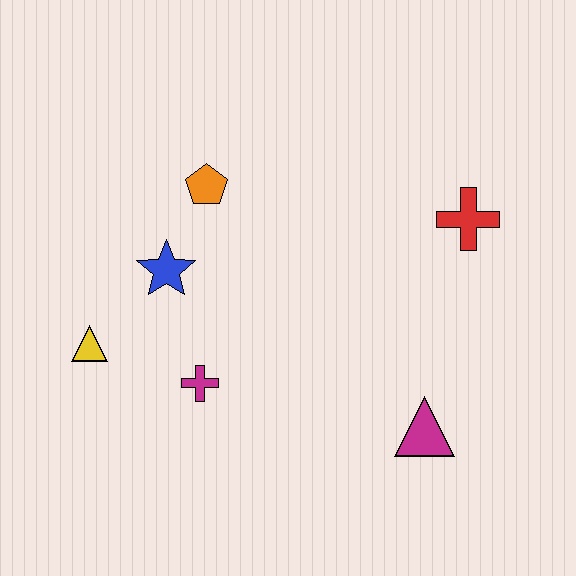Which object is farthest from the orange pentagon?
The magenta triangle is farthest from the orange pentagon.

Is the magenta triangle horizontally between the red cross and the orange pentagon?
Yes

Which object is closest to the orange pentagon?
The blue star is closest to the orange pentagon.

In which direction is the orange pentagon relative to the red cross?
The orange pentagon is to the left of the red cross.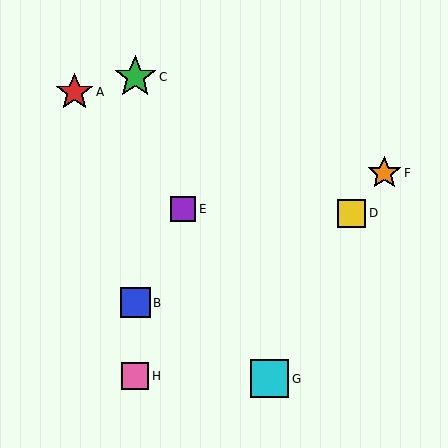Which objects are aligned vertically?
Objects B, C, H are aligned vertically.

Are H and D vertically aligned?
No, H is at x≈135 and D is at x≈352.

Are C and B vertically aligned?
Yes, both are at x≈135.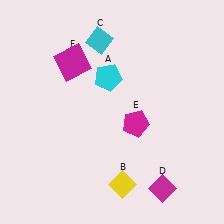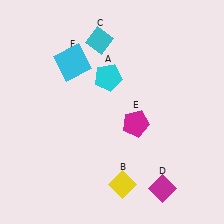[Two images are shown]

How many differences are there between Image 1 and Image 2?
There is 1 difference between the two images.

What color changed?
The square (F) changed from magenta in Image 1 to cyan in Image 2.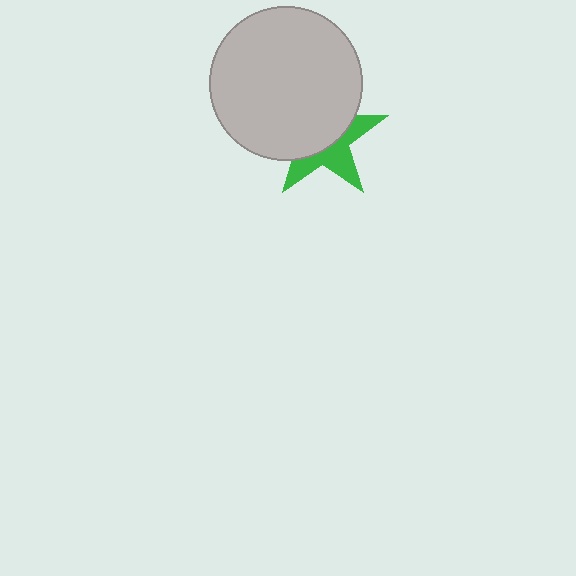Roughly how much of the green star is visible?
A small part of it is visible (roughly 42%).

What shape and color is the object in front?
The object in front is a light gray circle.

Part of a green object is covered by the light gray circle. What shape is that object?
It is a star.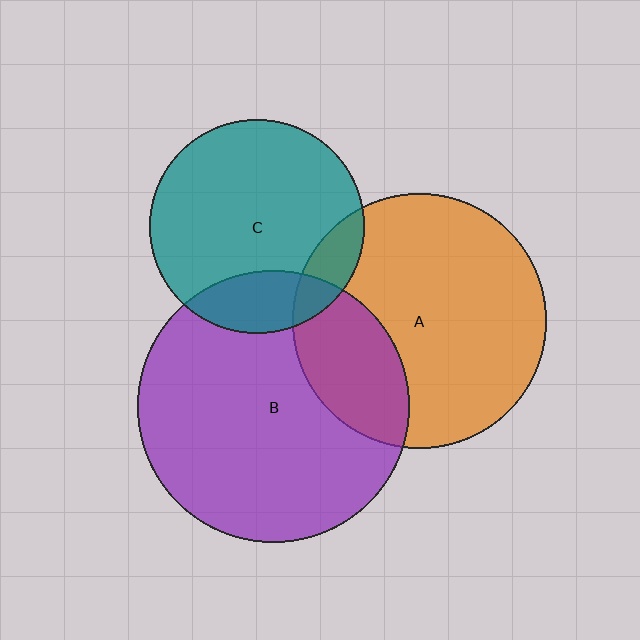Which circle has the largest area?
Circle B (purple).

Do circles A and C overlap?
Yes.